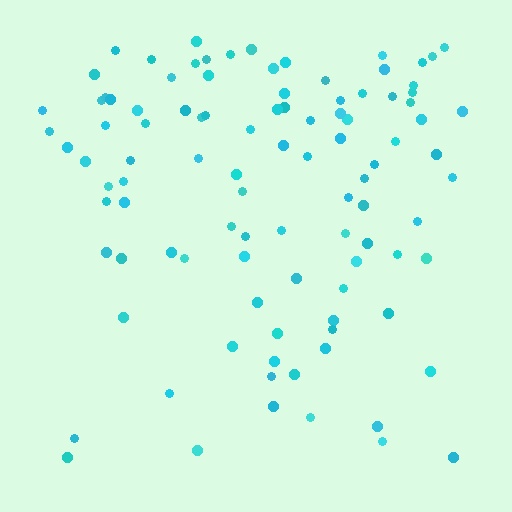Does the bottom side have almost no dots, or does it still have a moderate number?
Still a moderate number, just noticeably fewer than the top.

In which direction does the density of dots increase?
From bottom to top, with the top side densest.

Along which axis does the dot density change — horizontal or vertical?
Vertical.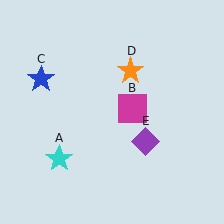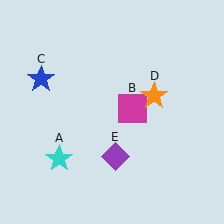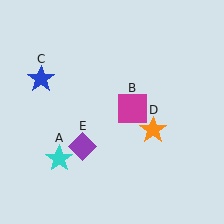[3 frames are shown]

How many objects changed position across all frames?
2 objects changed position: orange star (object D), purple diamond (object E).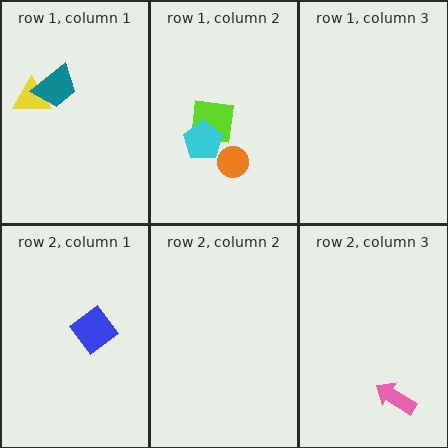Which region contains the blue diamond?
The row 2, column 1 region.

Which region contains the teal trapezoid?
The row 1, column 1 region.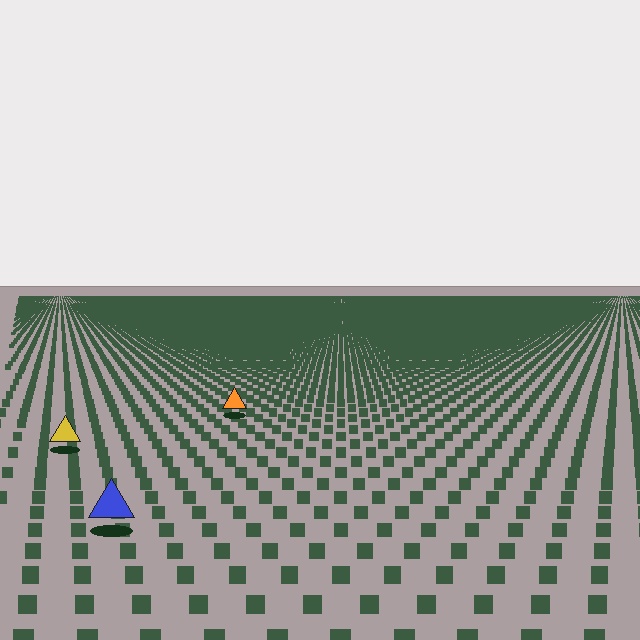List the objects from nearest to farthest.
From nearest to farthest: the blue triangle, the yellow triangle, the orange triangle.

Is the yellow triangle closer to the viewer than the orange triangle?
Yes. The yellow triangle is closer — you can tell from the texture gradient: the ground texture is coarser near it.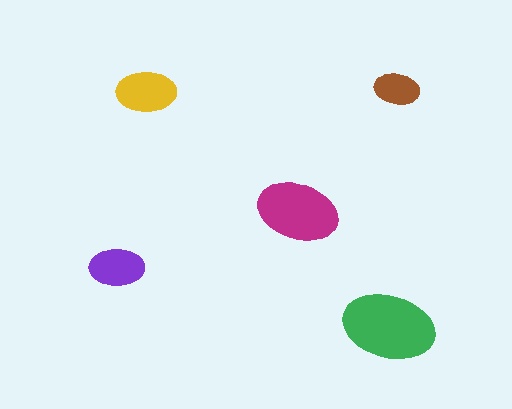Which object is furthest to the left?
The purple ellipse is leftmost.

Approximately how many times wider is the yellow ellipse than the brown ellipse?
About 1.5 times wider.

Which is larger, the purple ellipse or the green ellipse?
The green one.